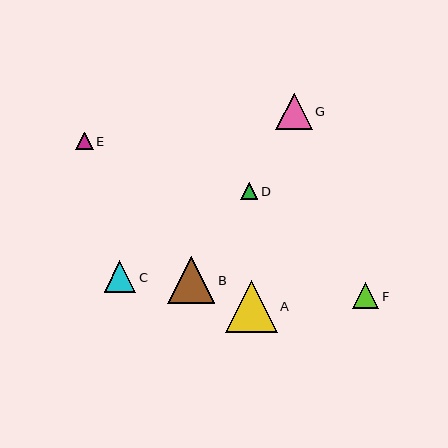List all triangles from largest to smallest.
From largest to smallest: A, B, G, C, F, E, D.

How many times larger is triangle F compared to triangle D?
Triangle F is approximately 1.6 times the size of triangle D.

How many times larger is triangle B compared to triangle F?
Triangle B is approximately 1.8 times the size of triangle F.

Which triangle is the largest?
Triangle A is the largest with a size of approximately 52 pixels.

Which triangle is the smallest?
Triangle D is the smallest with a size of approximately 17 pixels.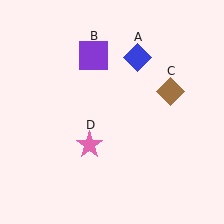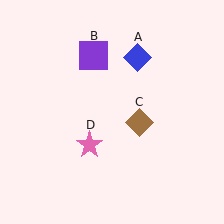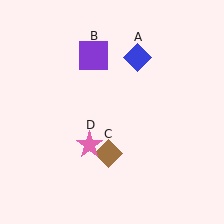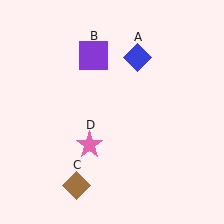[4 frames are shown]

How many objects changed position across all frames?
1 object changed position: brown diamond (object C).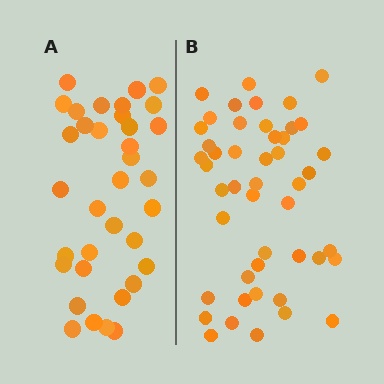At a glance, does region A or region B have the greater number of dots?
Region B (the right region) has more dots.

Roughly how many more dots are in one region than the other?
Region B has roughly 12 or so more dots than region A.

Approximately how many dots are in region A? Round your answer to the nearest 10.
About 40 dots. (The exact count is 35, which rounds to 40.)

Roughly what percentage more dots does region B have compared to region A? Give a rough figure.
About 35% more.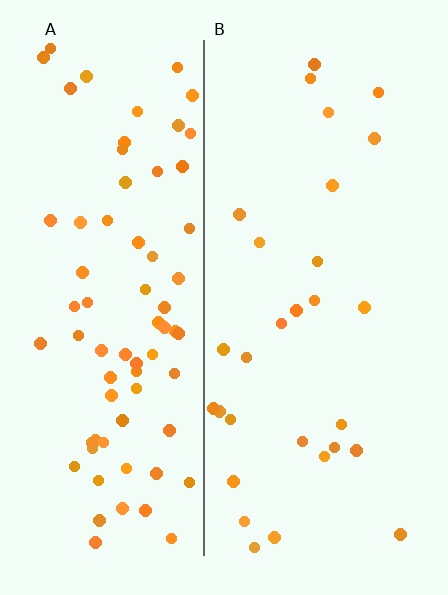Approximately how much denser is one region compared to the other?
Approximately 2.5× — region A over region B.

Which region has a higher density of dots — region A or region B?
A (the left).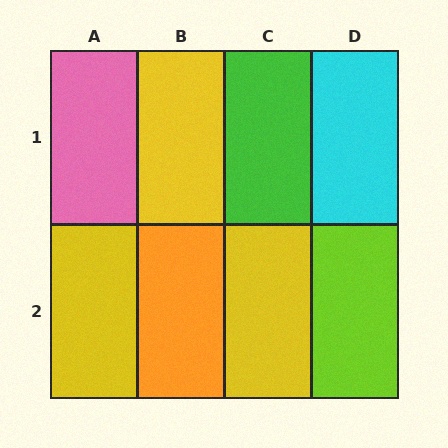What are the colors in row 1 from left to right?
Pink, yellow, green, cyan.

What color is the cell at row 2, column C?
Yellow.